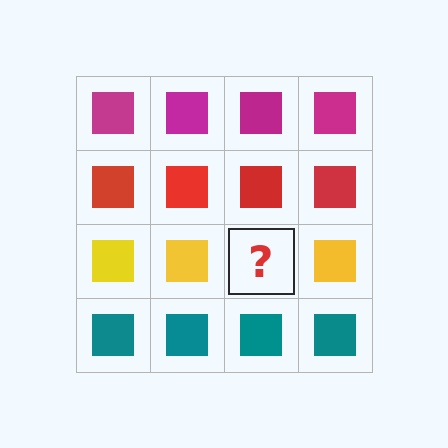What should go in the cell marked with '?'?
The missing cell should contain a yellow square.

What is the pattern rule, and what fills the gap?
The rule is that each row has a consistent color. The gap should be filled with a yellow square.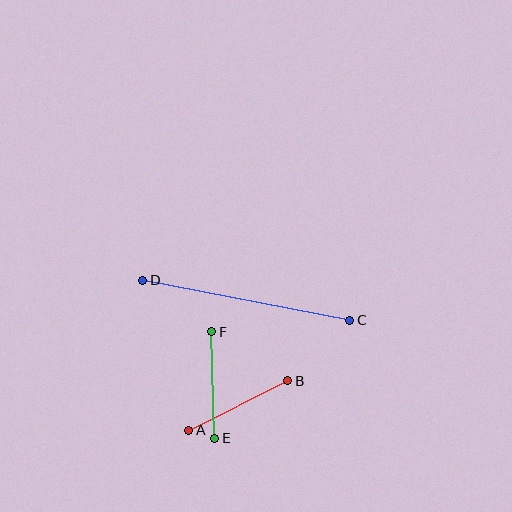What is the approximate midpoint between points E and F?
The midpoint is at approximately (213, 385) pixels.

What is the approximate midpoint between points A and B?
The midpoint is at approximately (238, 405) pixels.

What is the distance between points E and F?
The distance is approximately 107 pixels.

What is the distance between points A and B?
The distance is approximately 111 pixels.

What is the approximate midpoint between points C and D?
The midpoint is at approximately (246, 300) pixels.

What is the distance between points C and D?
The distance is approximately 211 pixels.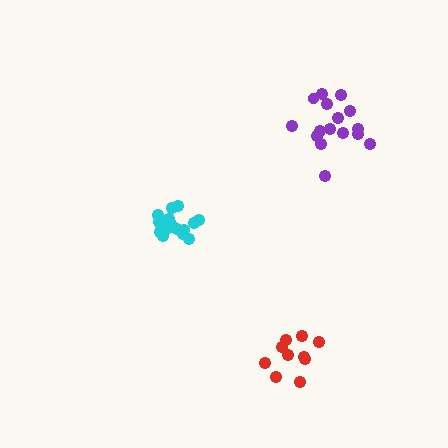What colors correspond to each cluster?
The clusters are colored: purple, cyan, red.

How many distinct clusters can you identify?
There are 3 distinct clusters.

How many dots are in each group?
Group 1: 16 dots, Group 2: 15 dots, Group 3: 10 dots (41 total).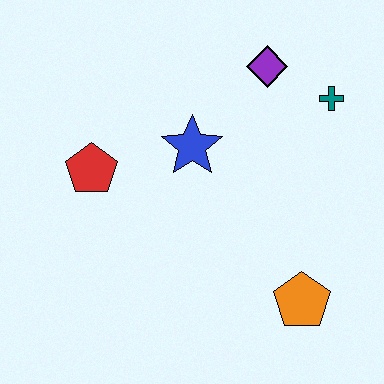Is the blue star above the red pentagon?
Yes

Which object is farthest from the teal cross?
The red pentagon is farthest from the teal cross.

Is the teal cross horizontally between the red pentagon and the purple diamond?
No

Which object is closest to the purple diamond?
The teal cross is closest to the purple diamond.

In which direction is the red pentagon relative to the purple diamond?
The red pentagon is to the left of the purple diamond.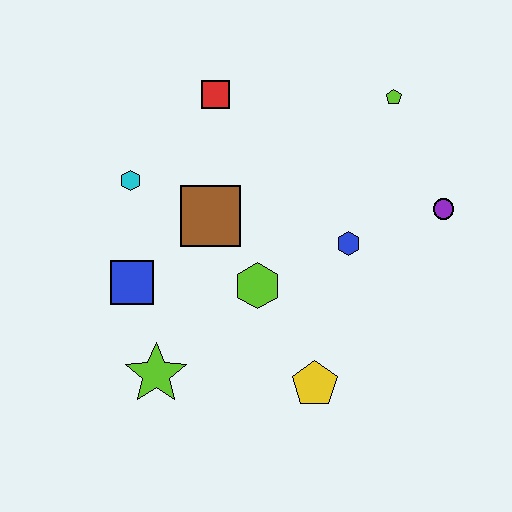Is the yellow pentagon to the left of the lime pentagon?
Yes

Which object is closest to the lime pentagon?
The purple circle is closest to the lime pentagon.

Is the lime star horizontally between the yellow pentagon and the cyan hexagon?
Yes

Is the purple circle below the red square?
Yes